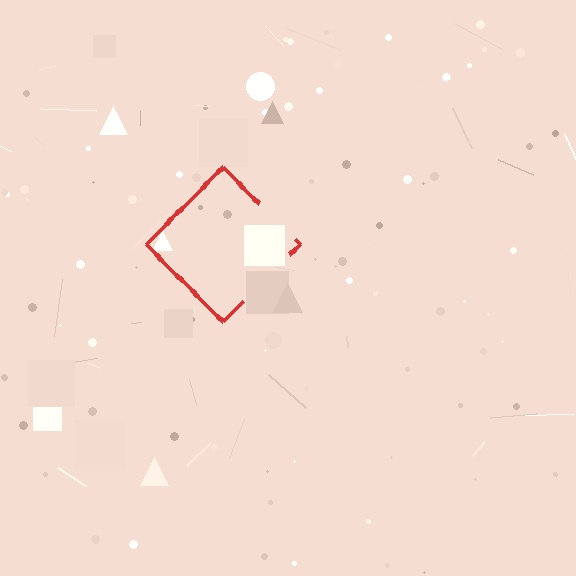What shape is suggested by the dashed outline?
The dashed outline suggests a diamond.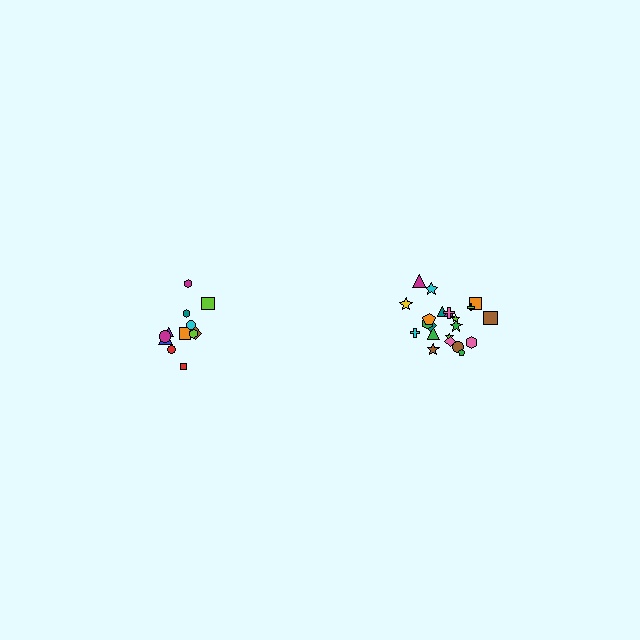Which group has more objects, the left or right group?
The right group.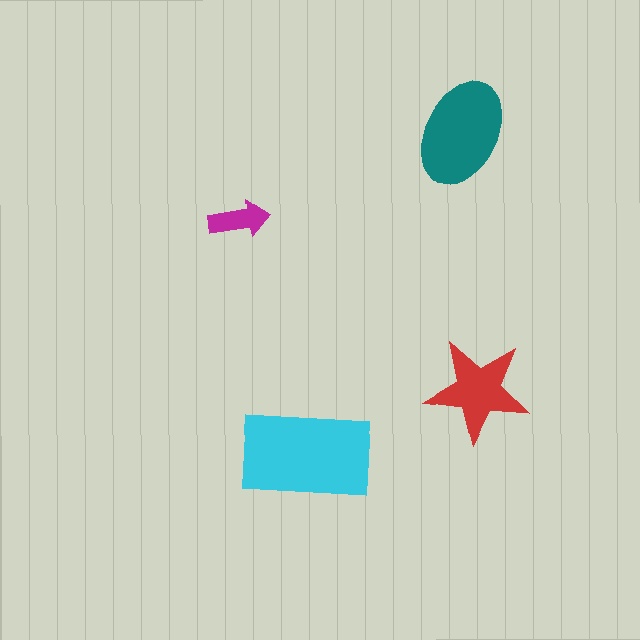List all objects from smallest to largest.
The magenta arrow, the red star, the teal ellipse, the cyan rectangle.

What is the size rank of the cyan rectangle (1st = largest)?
1st.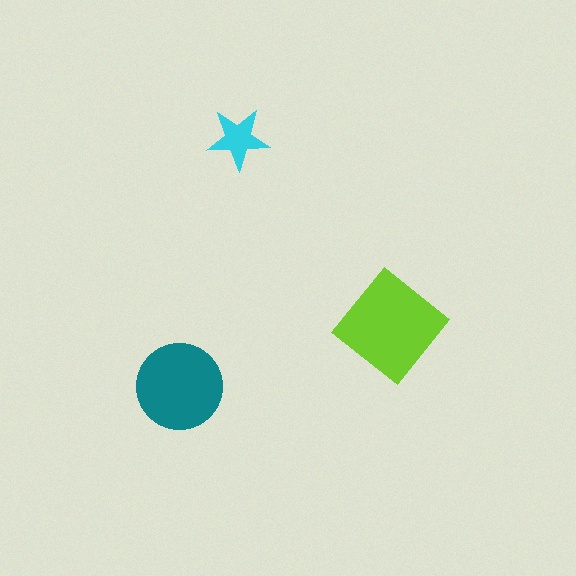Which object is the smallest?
The cyan star.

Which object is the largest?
The lime diamond.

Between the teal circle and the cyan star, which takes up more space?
The teal circle.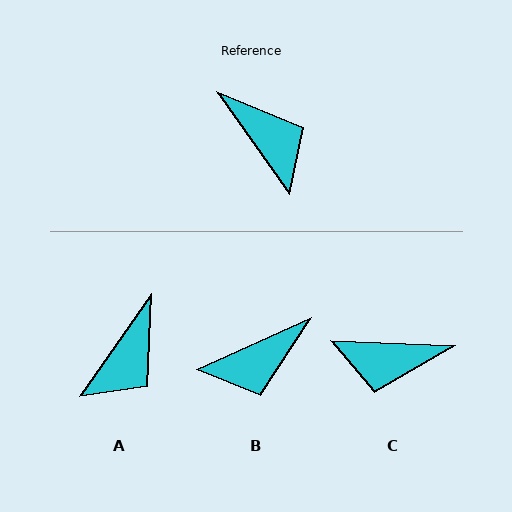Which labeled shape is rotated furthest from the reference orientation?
C, about 128 degrees away.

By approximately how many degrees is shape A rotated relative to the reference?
Approximately 70 degrees clockwise.